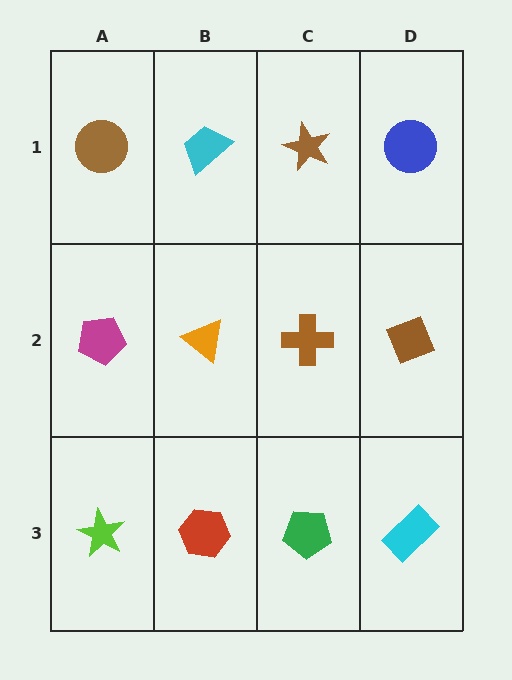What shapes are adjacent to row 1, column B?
An orange triangle (row 2, column B), a brown circle (row 1, column A), a brown star (row 1, column C).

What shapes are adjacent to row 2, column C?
A brown star (row 1, column C), a green pentagon (row 3, column C), an orange triangle (row 2, column B), a brown diamond (row 2, column D).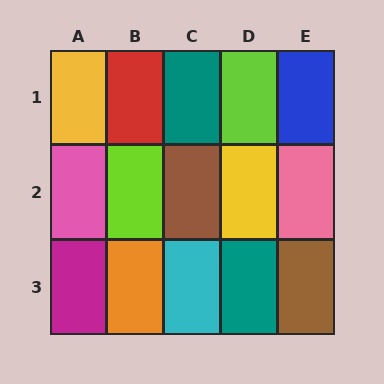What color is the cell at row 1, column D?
Lime.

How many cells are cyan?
1 cell is cyan.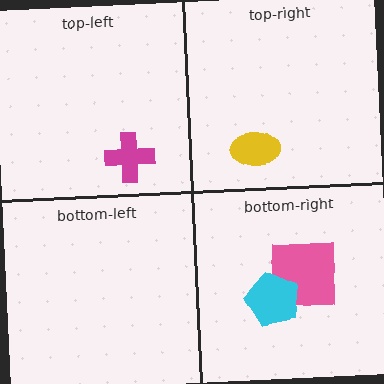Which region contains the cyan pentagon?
The bottom-right region.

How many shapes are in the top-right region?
1.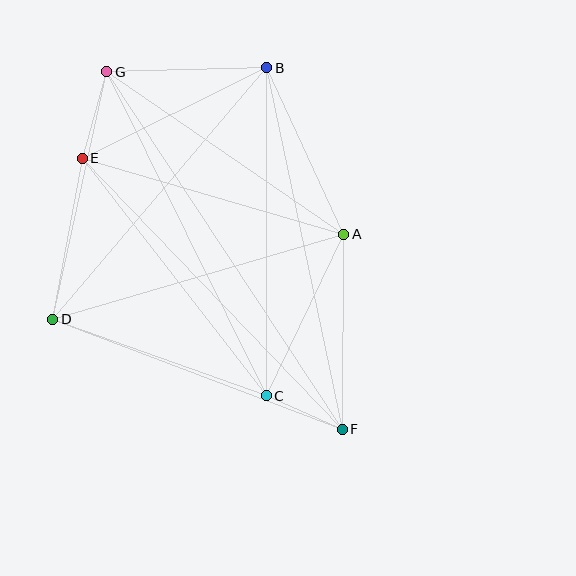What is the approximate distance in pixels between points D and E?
The distance between D and E is approximately 164 pixels.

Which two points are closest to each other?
Points C and F are closest to each other.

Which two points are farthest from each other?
Points F and G are farthest from each other.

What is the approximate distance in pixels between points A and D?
The distance between A and D is approximately 303 pixels.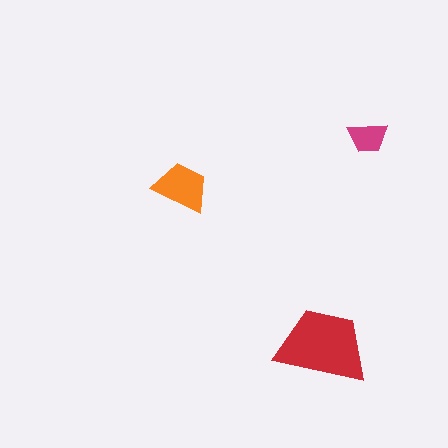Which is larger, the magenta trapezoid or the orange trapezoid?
The orange one.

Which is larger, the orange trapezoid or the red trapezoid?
The red one.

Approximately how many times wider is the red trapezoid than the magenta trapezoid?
About 2.5 times wider.